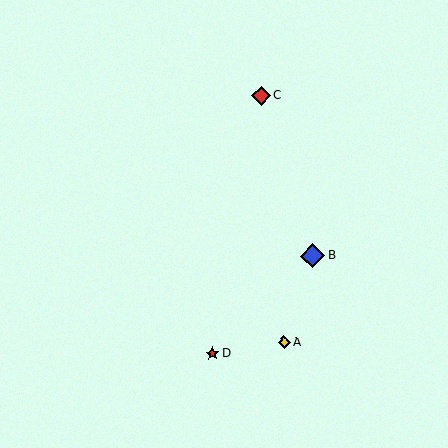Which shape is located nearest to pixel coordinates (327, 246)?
The blue diamond (labeled B) at (313, 256) is nearest to that location.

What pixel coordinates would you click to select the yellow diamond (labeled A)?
Click at (284, 342) to select the yellow diamond A.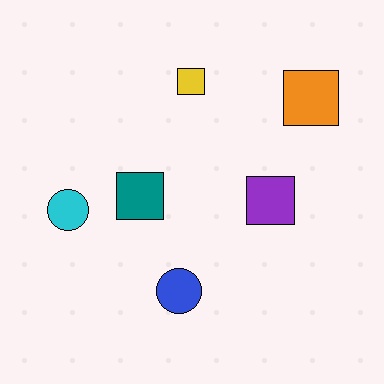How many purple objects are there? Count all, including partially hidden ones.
There is 1 purple object.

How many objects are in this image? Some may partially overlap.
There are 6 objects.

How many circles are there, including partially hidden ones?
There are 2 circles.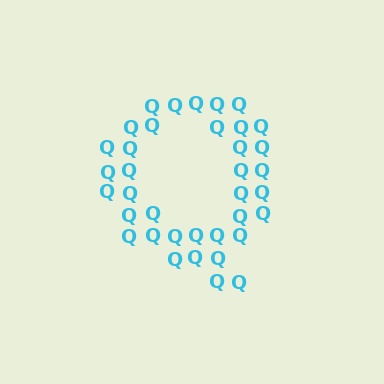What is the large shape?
The large shape is the letter Q.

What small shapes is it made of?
It is made of small letter Q's.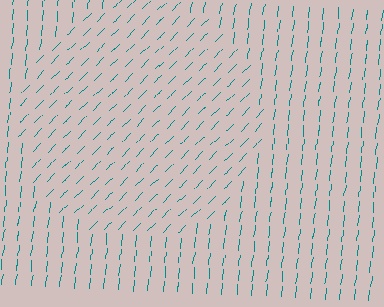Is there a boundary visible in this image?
Yes, there is a texture boundary formed by a change in line orientation.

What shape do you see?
I see a circle.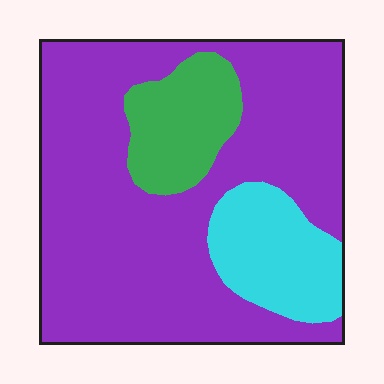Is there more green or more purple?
Purple.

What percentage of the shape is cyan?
Cyan takes up about one sixth (1/6) of the shape.